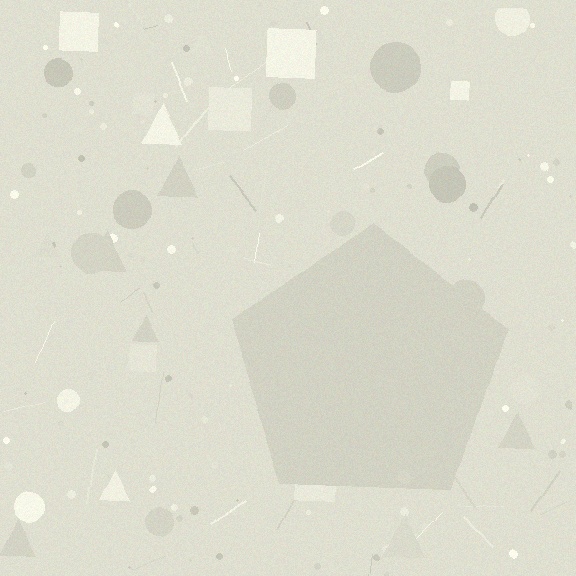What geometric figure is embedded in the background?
A pentagon is embedded in the background.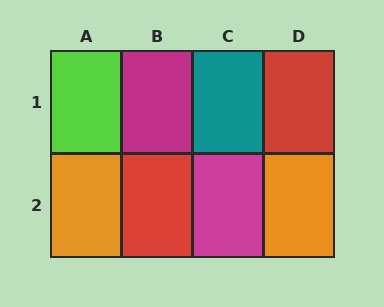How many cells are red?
2 cells are red.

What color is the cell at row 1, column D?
Red.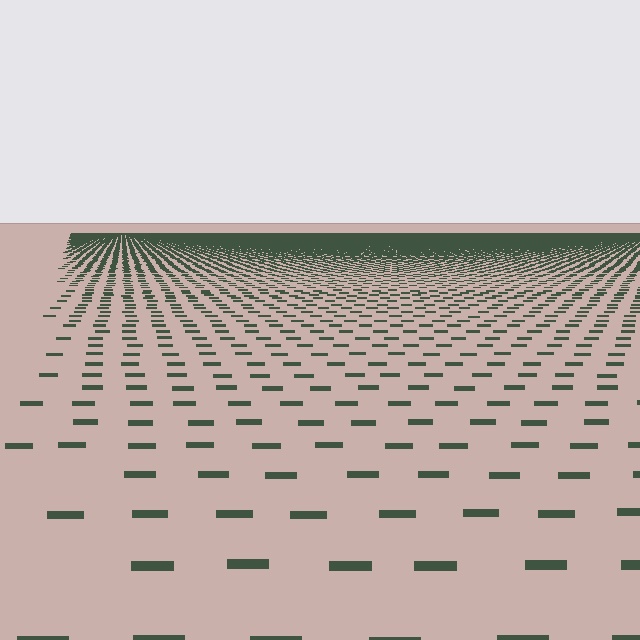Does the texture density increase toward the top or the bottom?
Density increases toward the top.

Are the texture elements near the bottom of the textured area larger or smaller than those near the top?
Larger. Near the bottom, elements are closer to the viewer and appear at a bigger on-screen size.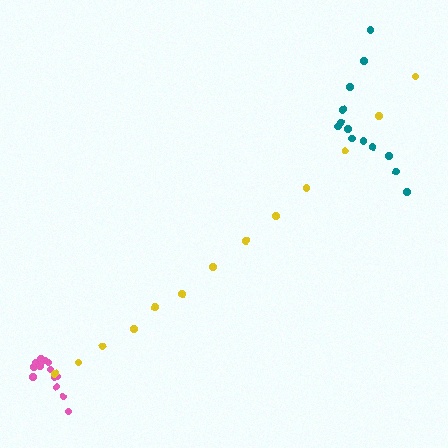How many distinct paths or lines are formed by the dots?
There are 3 distinct paths.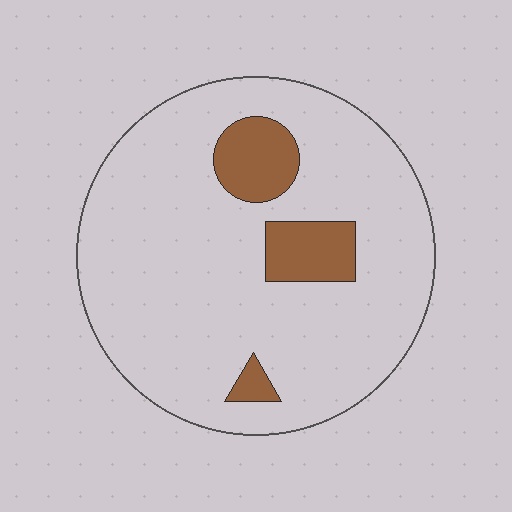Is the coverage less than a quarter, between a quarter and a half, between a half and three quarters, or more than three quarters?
Less than a quarter.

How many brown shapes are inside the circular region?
3.